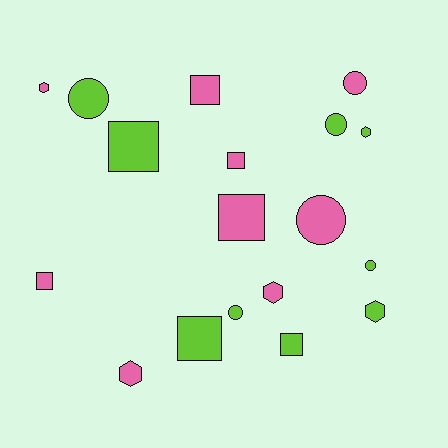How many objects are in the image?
There are 18 objects.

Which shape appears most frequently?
Square, with 7 objects.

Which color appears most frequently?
Pink, with 9 objects.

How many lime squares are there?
There are 3 lime squares.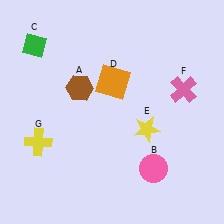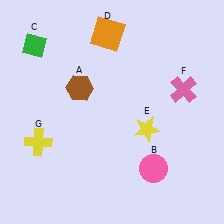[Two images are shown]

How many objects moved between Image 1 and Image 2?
1 object moved between the two images.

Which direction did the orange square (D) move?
The orange square (D) moved up.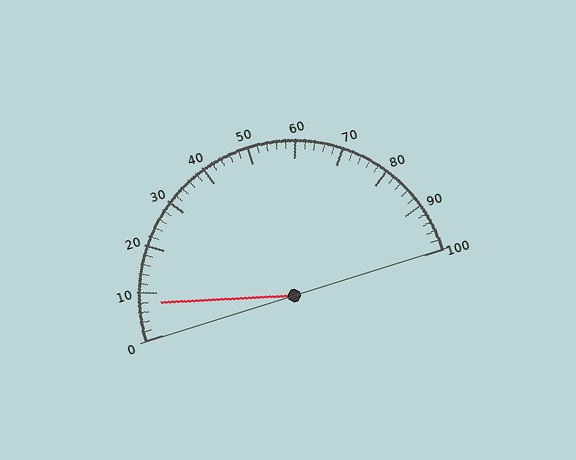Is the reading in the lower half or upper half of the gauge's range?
The reading is in the lower half of the range (0 to 100).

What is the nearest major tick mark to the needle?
The nearest major tick mark is 10.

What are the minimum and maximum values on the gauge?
The gauge ranges from 0 to 100.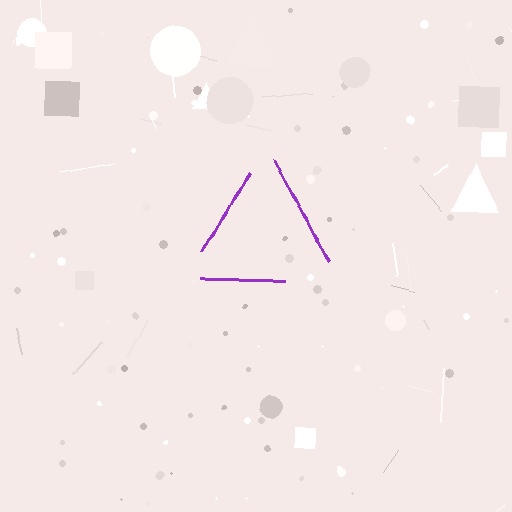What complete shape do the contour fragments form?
The contour fragments form a triangle.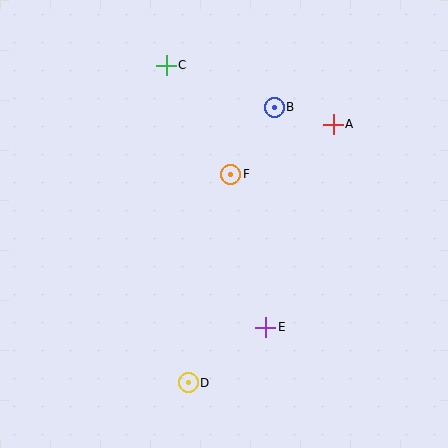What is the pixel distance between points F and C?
The distance between F and C is 127 pixels.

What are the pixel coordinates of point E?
Point E is at (266, 327).